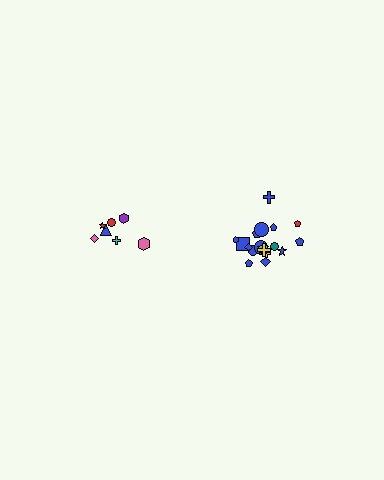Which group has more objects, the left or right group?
The right group.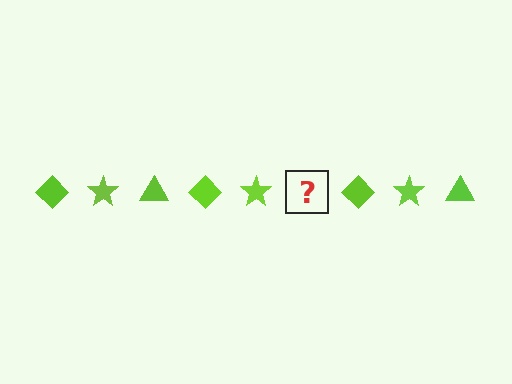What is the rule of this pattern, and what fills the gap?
The rule is that the pattern cycles through diamond, star, triangle shapes in lime. The gap should be filled with a lime triangle.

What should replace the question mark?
The question mark should be replaced with a lime triangle.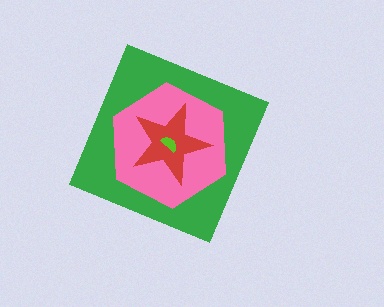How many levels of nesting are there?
4.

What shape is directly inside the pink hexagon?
The red star.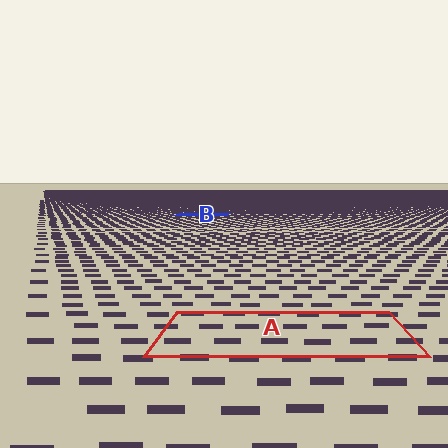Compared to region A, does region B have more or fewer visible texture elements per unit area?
Region B has more texture elements per unit area — they are packed more densely because it is farther away.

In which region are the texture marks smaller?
The texture marks are smaller in region B, because it is farther away.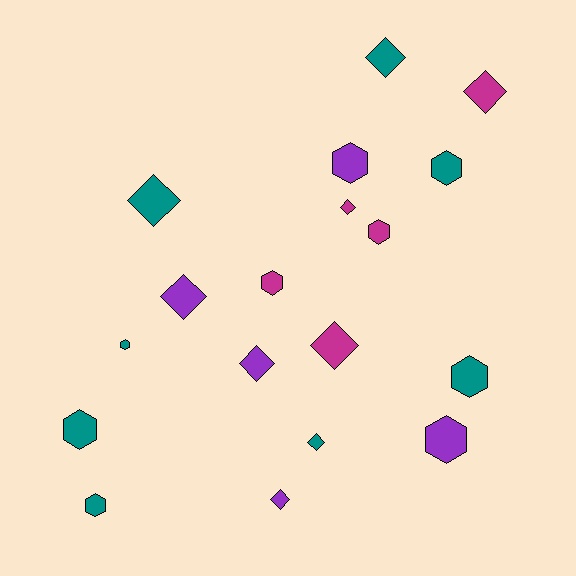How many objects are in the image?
There are 18 objects.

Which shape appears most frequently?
Diamond, with 9 objects.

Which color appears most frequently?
Teal, with 8 objects.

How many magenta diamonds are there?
There are 3 magenta diamonds.